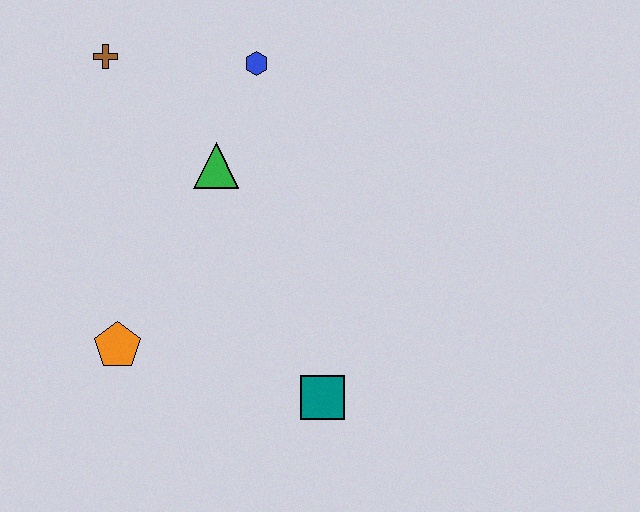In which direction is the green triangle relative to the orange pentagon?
The green triangle is above the orange pentagon.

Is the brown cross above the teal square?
Yes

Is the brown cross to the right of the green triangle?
No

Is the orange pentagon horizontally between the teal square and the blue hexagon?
No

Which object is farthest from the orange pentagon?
The blue hexagon is farthest from the orange pentagon.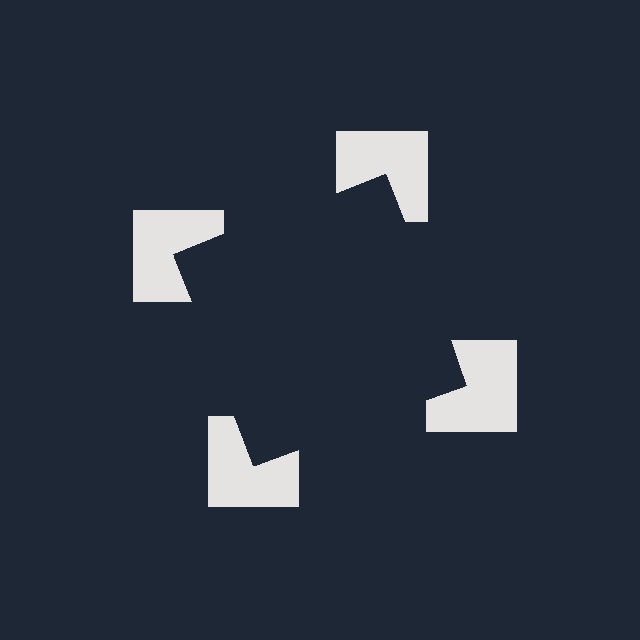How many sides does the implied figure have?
4 sides.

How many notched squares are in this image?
There are 4 — one at each vertex of the illusory square.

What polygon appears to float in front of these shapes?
An illusory square — its edges are inferred from the aligned wedge cuts in the notched squares, not physically drawn.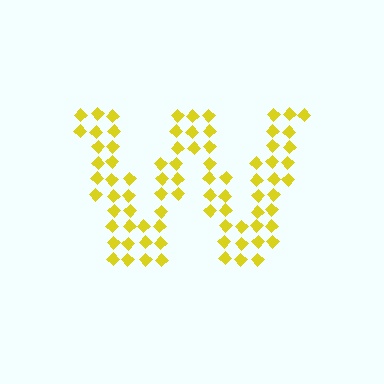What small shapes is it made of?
It is made of small diamonds.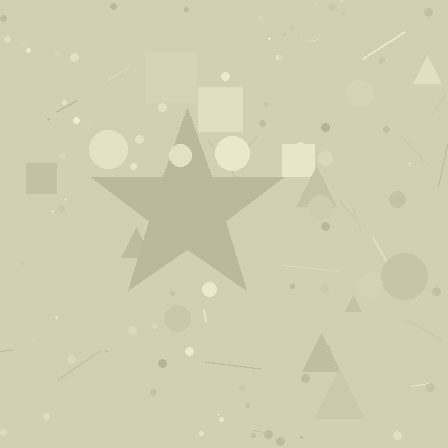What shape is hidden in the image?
A star is hidden in the image.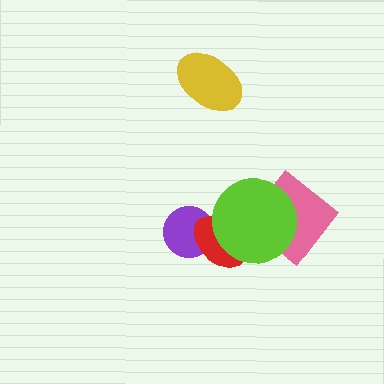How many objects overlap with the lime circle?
2 objects overlap with the lime circle.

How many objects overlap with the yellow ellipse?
0 objects overlap with the yellow ellipse.